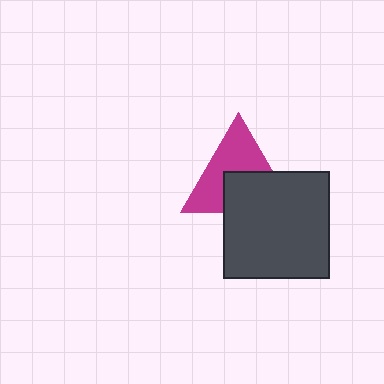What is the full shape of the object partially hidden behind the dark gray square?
The partially hidden object is a magenta triangle.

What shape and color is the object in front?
The object in front is a dark gray square.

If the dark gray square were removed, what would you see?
You would see the complete magenta triangle.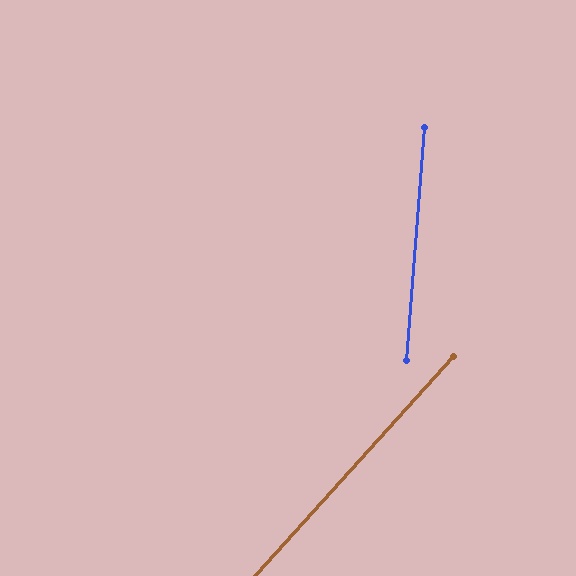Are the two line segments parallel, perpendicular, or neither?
Neither parallel nor perpendicular — they differ by about 38°.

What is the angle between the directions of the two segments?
Approximately 38 degrees.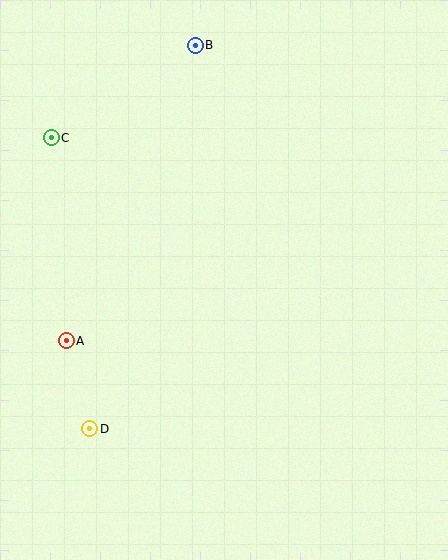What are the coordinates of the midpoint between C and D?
The midpoint between C and D is at (70, 283).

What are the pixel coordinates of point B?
Point B is at (195, 45).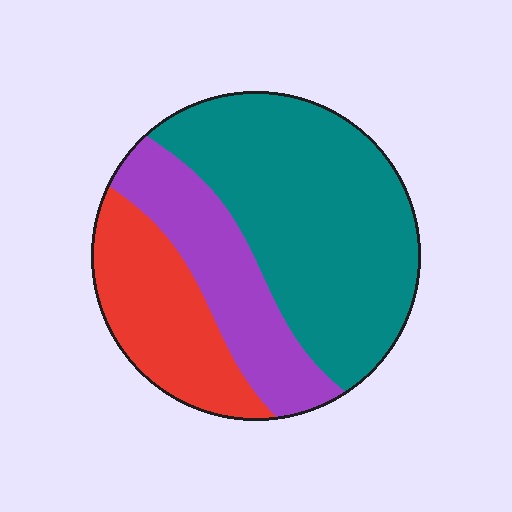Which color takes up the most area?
Teal, at roughly 55%.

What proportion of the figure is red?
Red covers around 25% of the figure.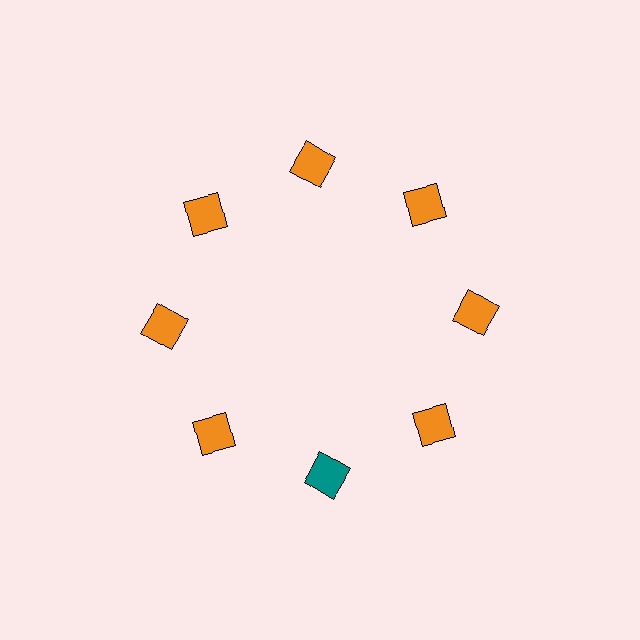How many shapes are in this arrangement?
There are 8 shapes arranged in a ring pattern.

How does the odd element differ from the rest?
It has a different color: teal instead of orange.